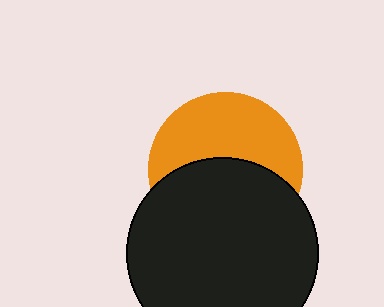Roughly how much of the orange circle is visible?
About half of it is visible (roughly 49%).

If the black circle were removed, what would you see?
You would see the complete orange circle.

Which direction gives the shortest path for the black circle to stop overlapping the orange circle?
Moving down gives the shortest separation.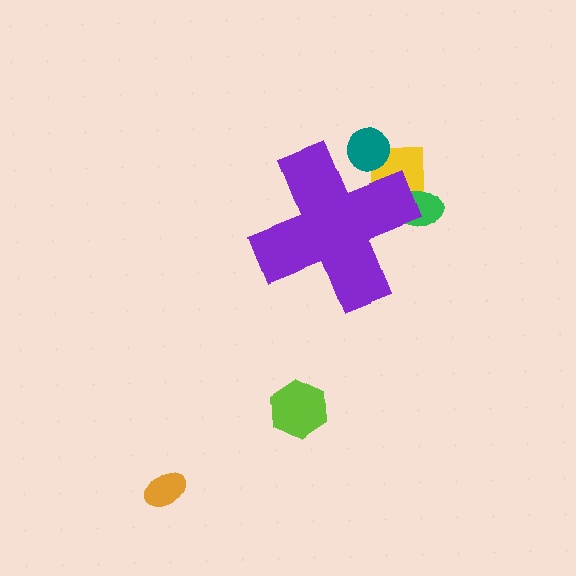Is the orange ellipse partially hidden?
No, the orange ellipse is fully visible.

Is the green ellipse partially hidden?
Yes, the green ellipse is partially hidden behind the purple cross.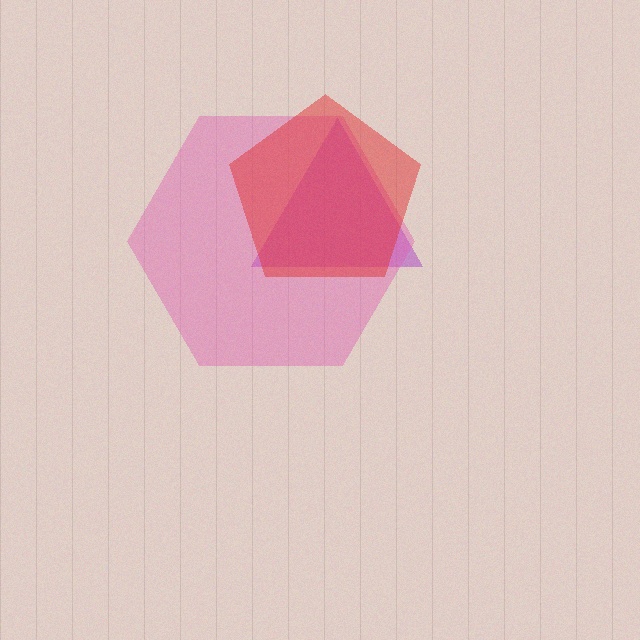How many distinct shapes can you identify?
There are 3 distinct shapes: a purple triangle, a pink hexagon, a red pentagon.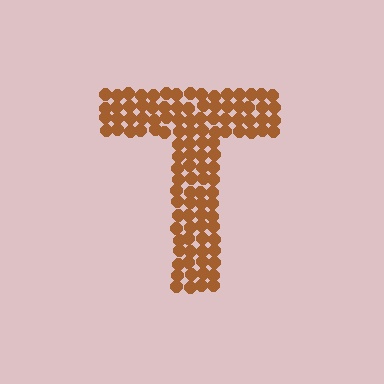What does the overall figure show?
The overall figure shows the letter T.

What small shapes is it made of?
It is made of small circles.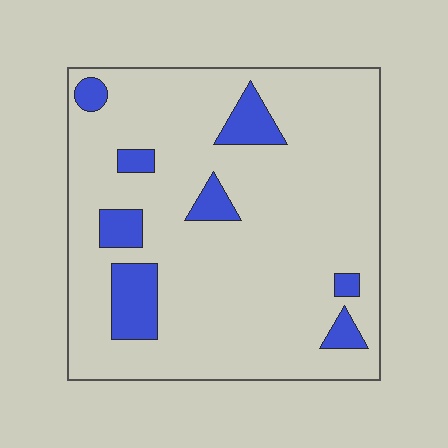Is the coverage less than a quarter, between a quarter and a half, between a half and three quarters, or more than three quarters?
Less than a quarter.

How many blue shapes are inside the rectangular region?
8.